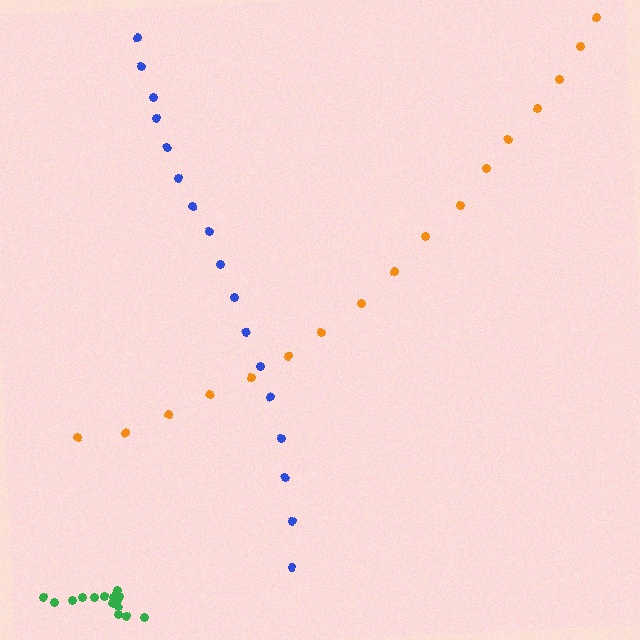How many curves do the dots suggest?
There are 3 distinct paths.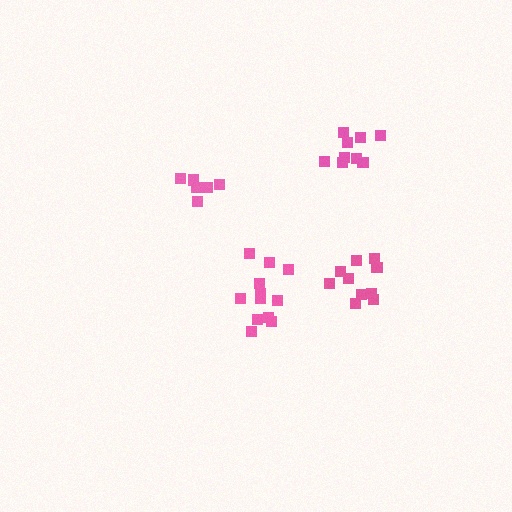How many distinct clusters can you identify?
There are 4 distinct clusters.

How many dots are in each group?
Group 1: 12 dots, Group 2: 10 dots, Group 3: 9 dots, Group 4: 6 dots (37 total).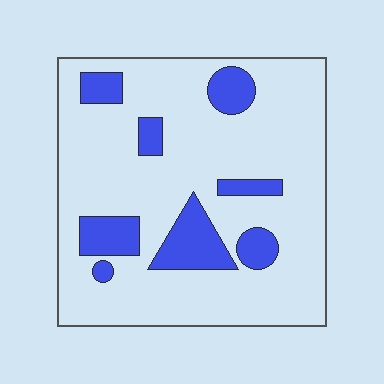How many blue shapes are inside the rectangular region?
8.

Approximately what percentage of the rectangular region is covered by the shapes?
Approximately 20%.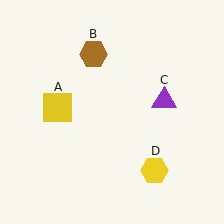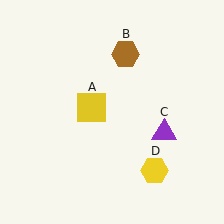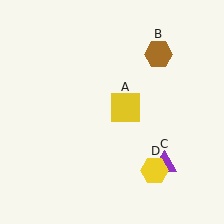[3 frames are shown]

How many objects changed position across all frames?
3 objects changed position: yellow square (object A), brown hexagon (object B), purple triangle (object C).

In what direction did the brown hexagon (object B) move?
The brown hexagon (object B) moved right.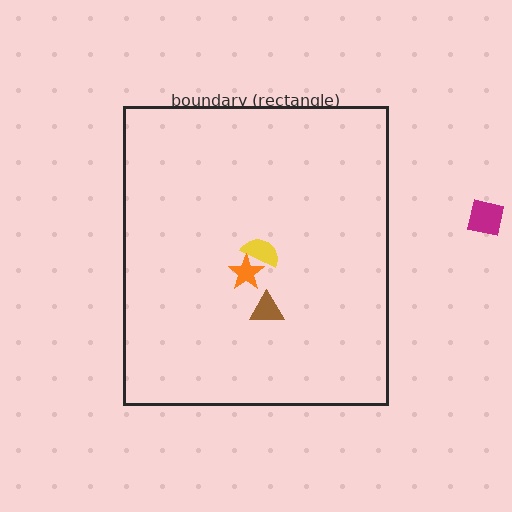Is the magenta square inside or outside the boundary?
Outside.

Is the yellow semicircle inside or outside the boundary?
Inside.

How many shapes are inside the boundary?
3 inside, 1 outside.